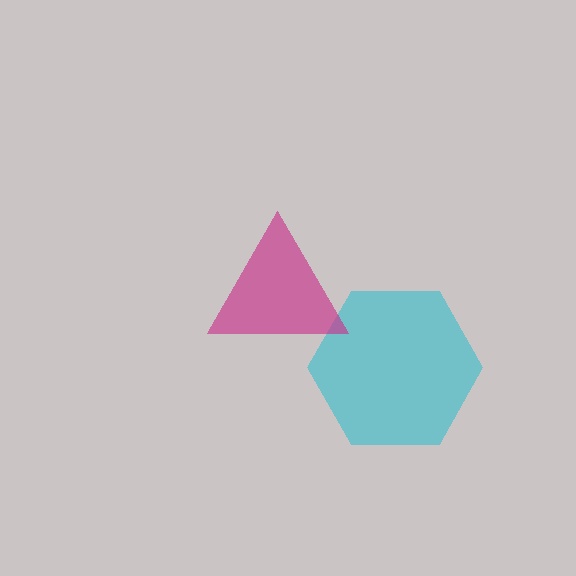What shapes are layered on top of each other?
The layered shapes are: a cyan hexagon, a magenta triangle.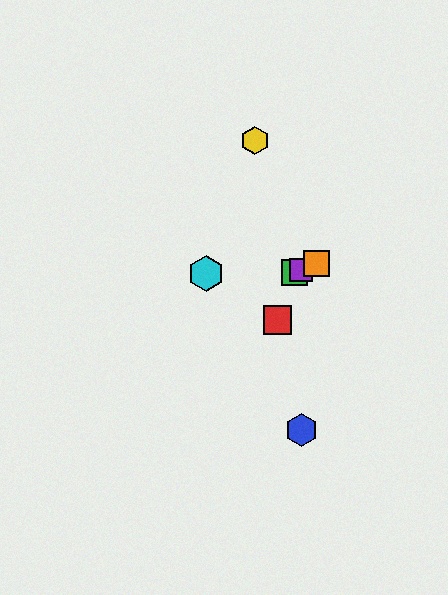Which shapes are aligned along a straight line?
The green square, the purple square, the orange square are aligned along a straight line.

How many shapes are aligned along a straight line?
3 shapes (the green square, the purple square, the orange square) are aligned along a straight line.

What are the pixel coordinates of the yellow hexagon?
The yellow hexagon is at (255, 140).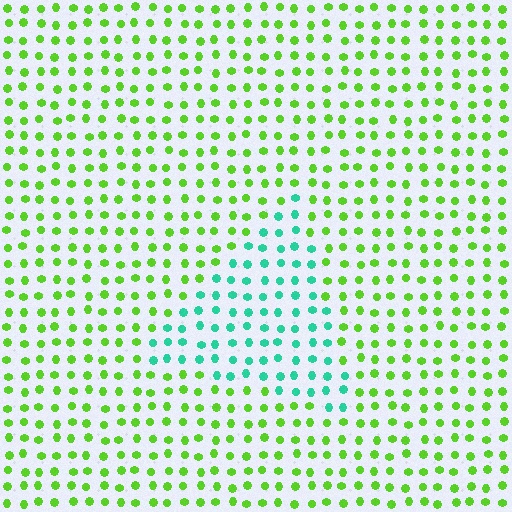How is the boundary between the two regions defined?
The boundary is defined purely by a slight shift in hue (about 59 degrees). Spacing, size, and orientation are identical on both sides.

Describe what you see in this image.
The image is filled with small lime elements in a uniform arrangement. A triangle-shaped region is visible where the elements are tinted to a slightly different hue, forming a subtle color boundary.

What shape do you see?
I see a triangle.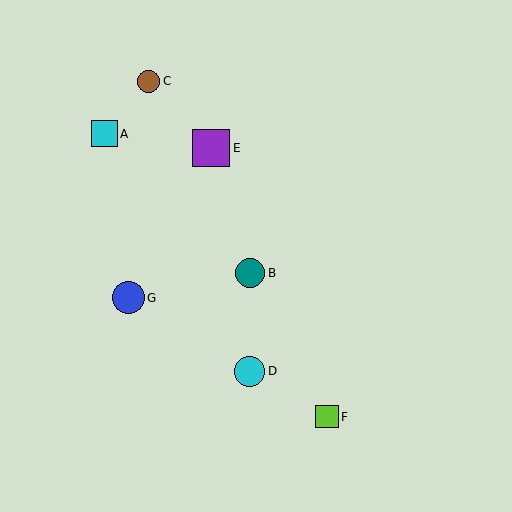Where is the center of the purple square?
The center of the purple square is at (211, 148).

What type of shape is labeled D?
Shape D is a cyan circle.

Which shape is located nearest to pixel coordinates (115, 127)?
The cyan square (labeled A) at (104, 134) is nearest to that location.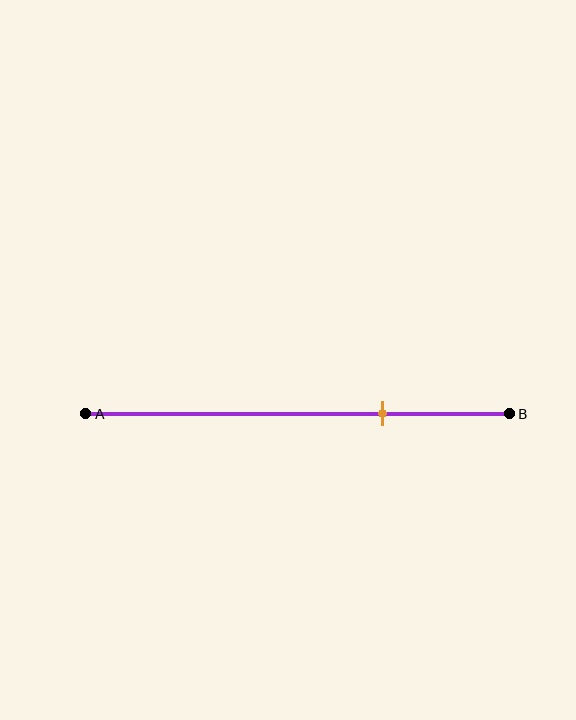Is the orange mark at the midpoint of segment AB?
No, the mark is at about 70% from A, not at the 50% midpoint.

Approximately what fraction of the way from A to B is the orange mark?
The orange mark is approximately 70% of the way from A to B.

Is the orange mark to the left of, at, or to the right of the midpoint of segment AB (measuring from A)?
The orange mark is to the right of the midpoint of segment AB.